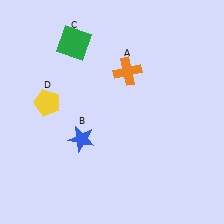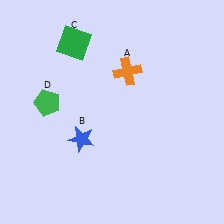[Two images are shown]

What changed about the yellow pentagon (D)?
In Image 1, D is yellow. In Image 2, it changed to green.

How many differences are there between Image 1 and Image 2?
There is 1 difference between the two images.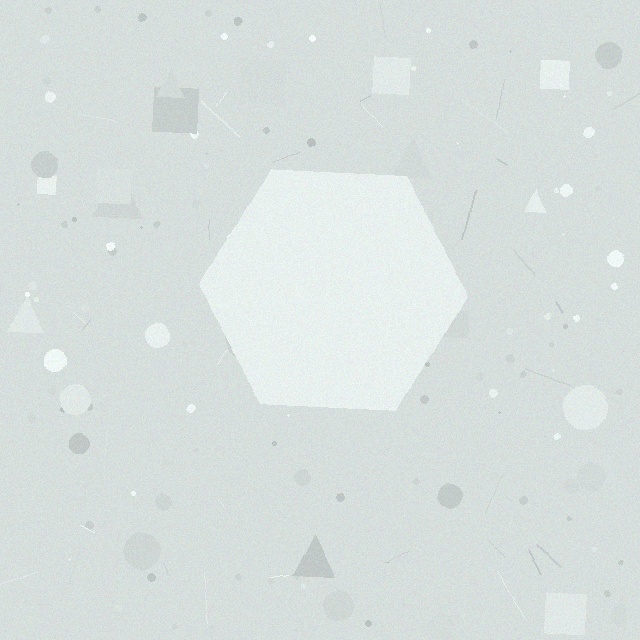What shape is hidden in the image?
A hexagon is hidden in the image.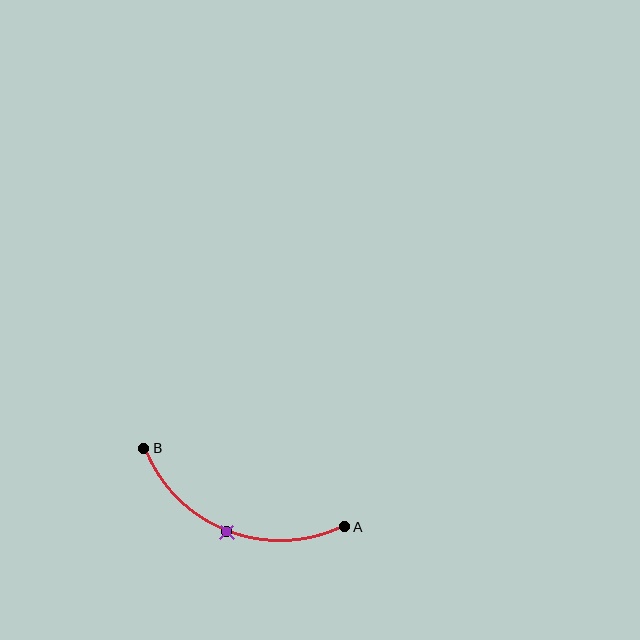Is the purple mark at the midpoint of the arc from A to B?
Yes. The purple mark lies on the arc at equal arc-length from both A and B — it is the arc midpoint.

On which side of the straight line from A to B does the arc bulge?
The arc bulges below the straight line connecting A and B.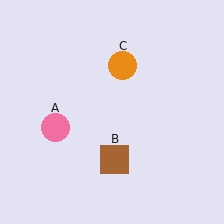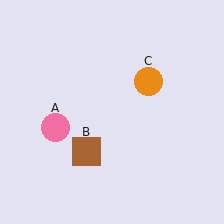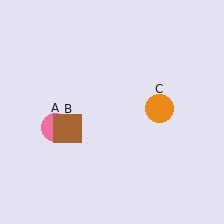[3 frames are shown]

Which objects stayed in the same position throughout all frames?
Pink circle (object A) remained stationary.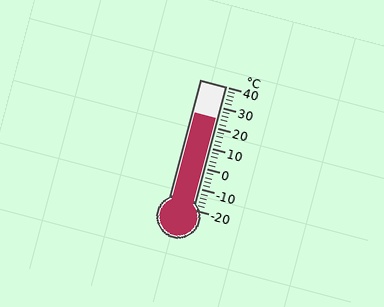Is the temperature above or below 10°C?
The temperature is above 10°C.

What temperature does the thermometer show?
The thermometer shows approximately 24°C.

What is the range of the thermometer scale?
The thermometer scale ranges from -20°C to 40°C.